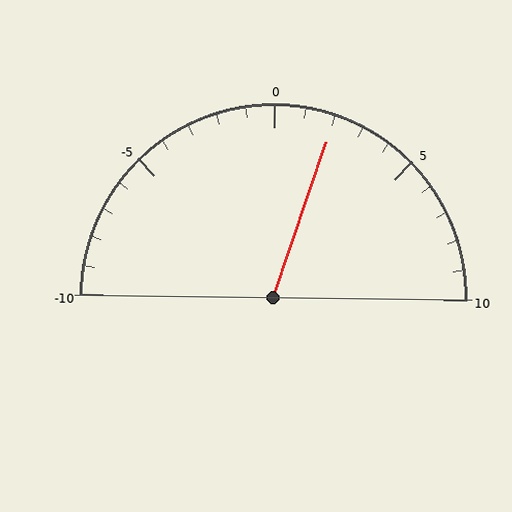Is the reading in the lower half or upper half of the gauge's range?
The reading is in the upper half of the range (-10 to 10).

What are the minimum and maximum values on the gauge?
The gauge ranges from -10 to 10.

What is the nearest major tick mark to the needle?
The nearest major tick mark is 0.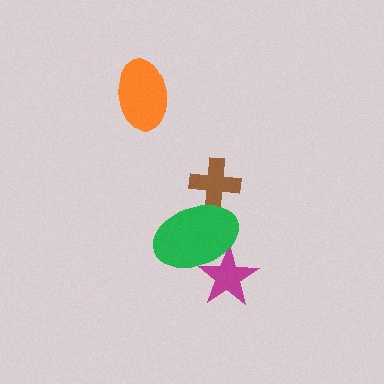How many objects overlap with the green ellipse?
2 objects overlap with the green ellipse.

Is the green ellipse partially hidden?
No, no other shape covers it.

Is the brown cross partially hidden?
Yes, it is partially covered by another shape.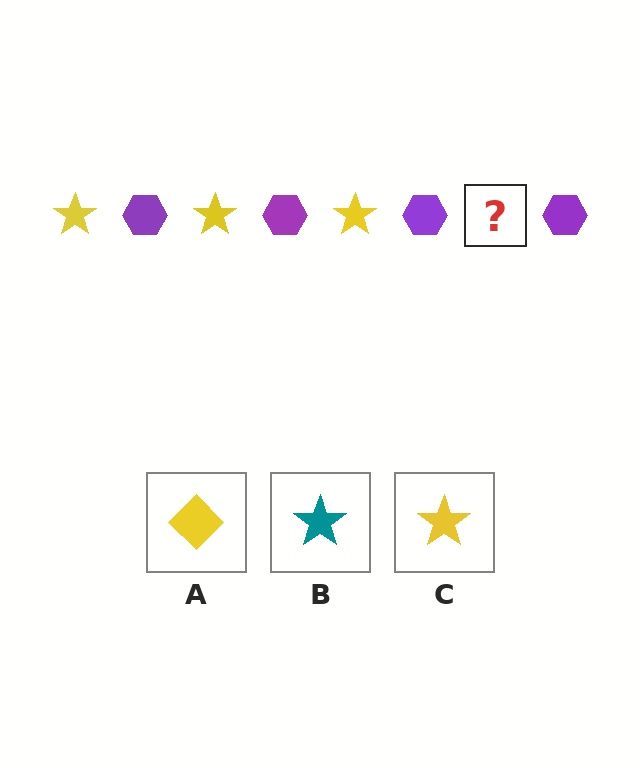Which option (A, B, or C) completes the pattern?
C.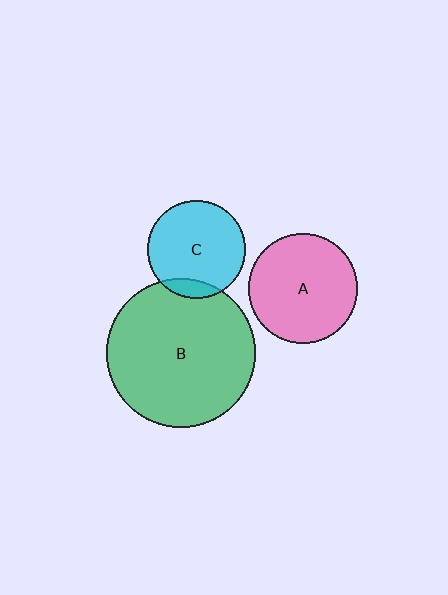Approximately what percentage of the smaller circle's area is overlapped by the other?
Approximately 10%.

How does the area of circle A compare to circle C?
Approximately 1.3 times.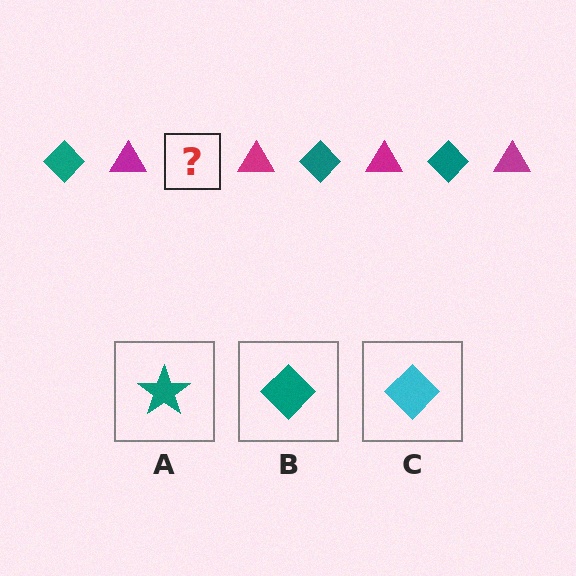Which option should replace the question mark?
Option B.